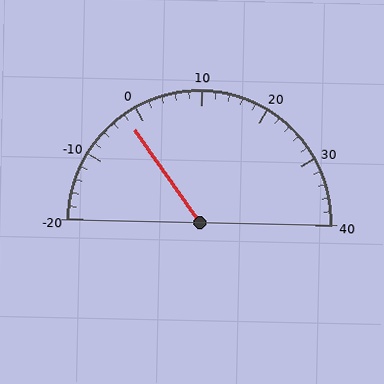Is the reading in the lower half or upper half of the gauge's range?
The reading is in the lower half of the range (-20 to 40).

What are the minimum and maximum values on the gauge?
The gauge ranges from -20 to 40.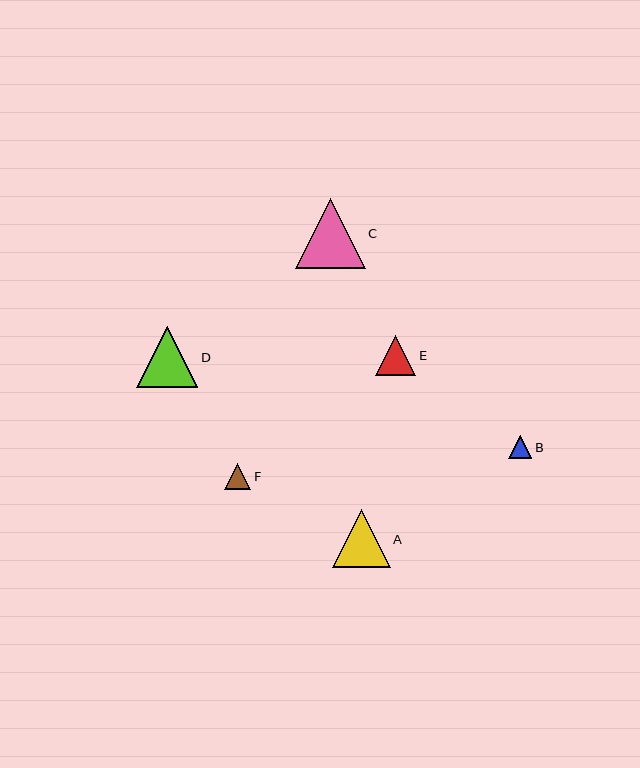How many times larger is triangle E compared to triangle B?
Triangle E is approximately 1.7 times the size of triangle B.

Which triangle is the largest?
Triangle C is the largest with a size of approximately 70 pixels.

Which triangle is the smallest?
Triangle B is the smallest with a size of approximately 23 pixels.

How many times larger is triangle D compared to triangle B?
Triangle D is approximately 2.7 times the size of triangle B.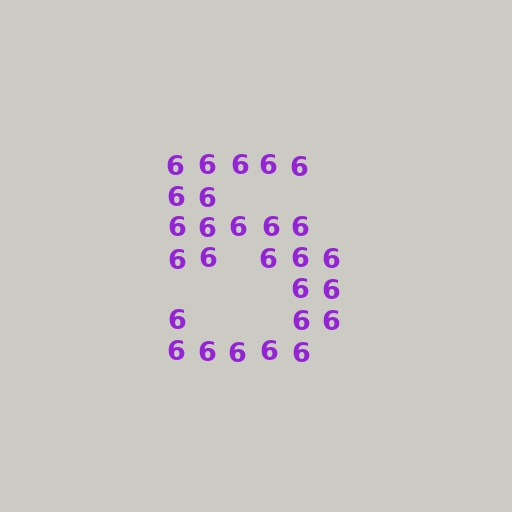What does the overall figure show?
The overall figure shows the digit 5.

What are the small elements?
The small elements are digit 6's.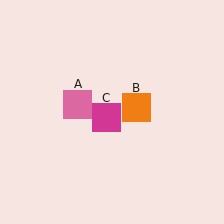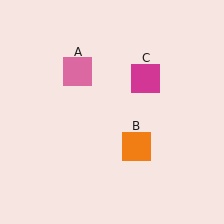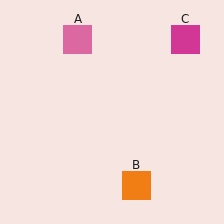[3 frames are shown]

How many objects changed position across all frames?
3 objects changed position: pink square (object A), orange square (object B), magenta square (object C).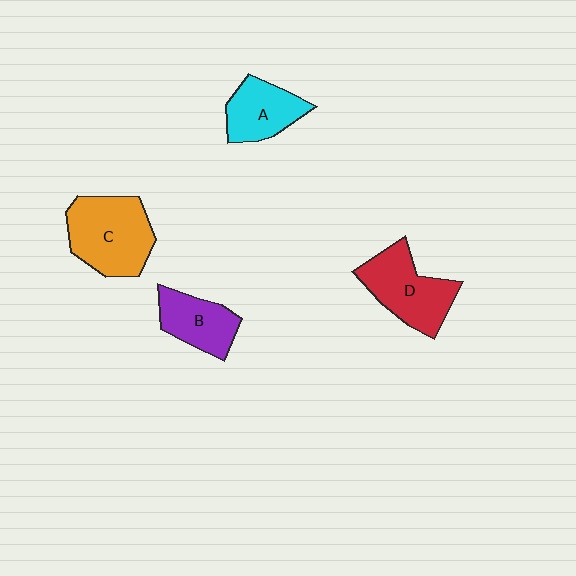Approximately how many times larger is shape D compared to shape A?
Approximately 1.3 times.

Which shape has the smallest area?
Shape B (purple).